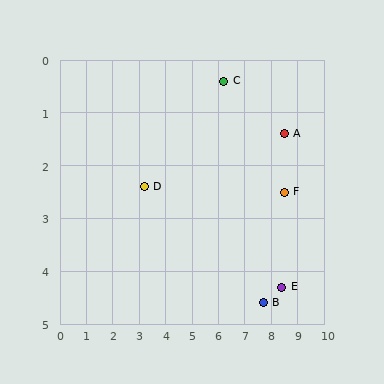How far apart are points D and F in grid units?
Points D and F are about 5.3 grid units apart.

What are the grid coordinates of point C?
Point C is at approximately (6.2, 0.4).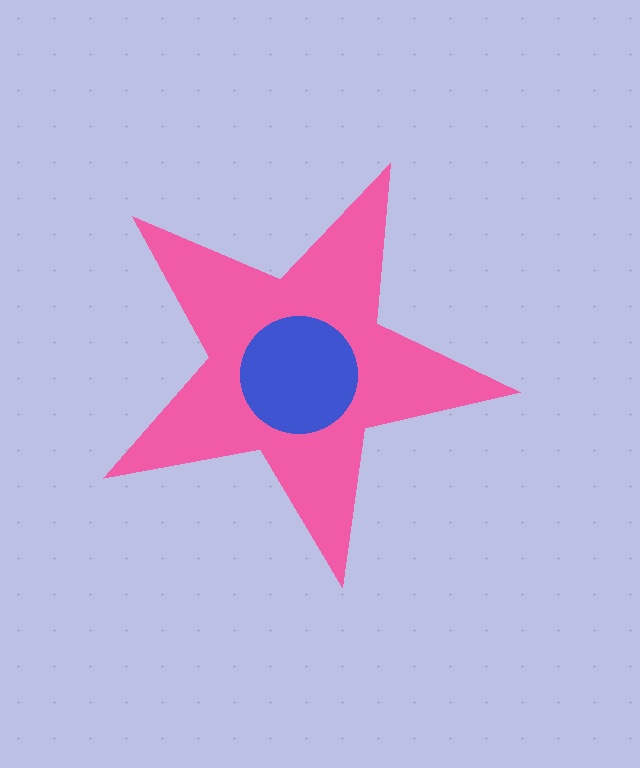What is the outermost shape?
The pink star.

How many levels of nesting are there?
2.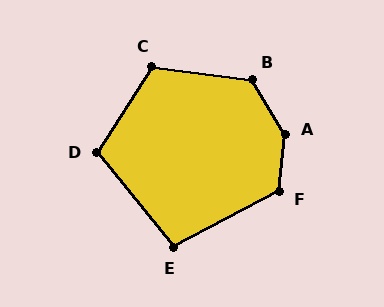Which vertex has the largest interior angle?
A, at approximately 143 degrees.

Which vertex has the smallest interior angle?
E, at approximately 102 degrees.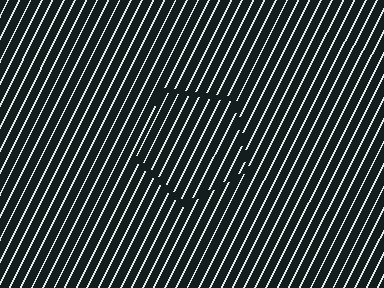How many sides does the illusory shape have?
5 sides — the line-ends trace a pentagon.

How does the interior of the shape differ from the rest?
The interior of the shape contains the same grating, shifted by half a period — the contour is defined by the phase discontinuity where line-ends from the inner and outer gratings abut.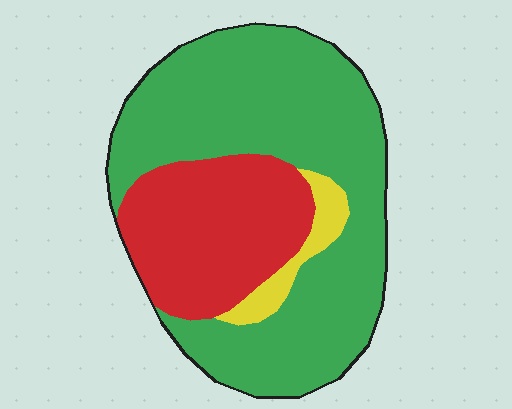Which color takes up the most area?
Green, at roughly 65%.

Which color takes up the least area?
Yellow, at roughly 5%.